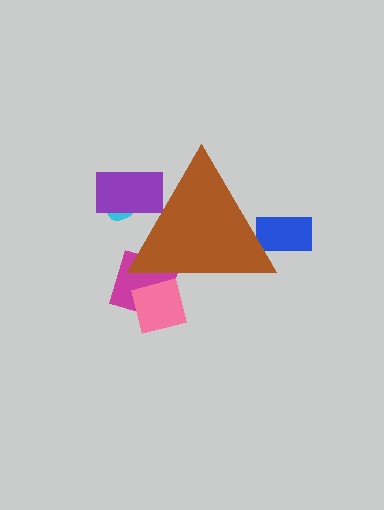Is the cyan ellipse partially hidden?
Yes, the cyan ellipse is partially hidden behind the brown triangle.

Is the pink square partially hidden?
Yes, the pink square is partially hidden behind the brown triangle.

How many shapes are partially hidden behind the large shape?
5 shapes are partially hidden.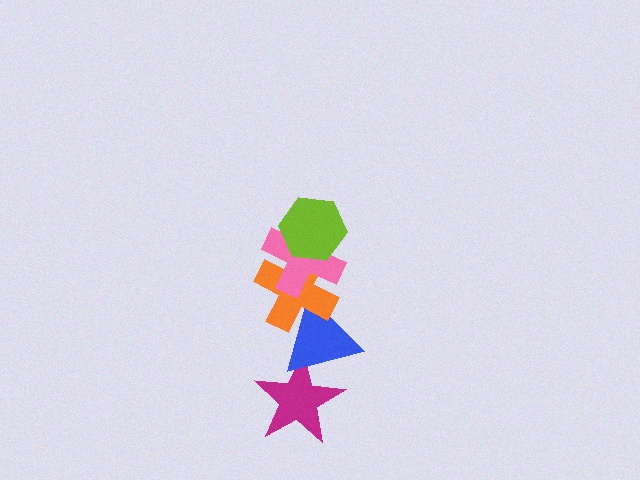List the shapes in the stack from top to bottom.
From top to bottom: the lime hexagon, the pink cross, the orange cross, the blue triangle, the magenta star.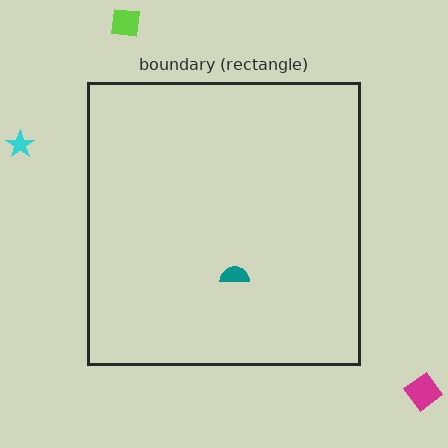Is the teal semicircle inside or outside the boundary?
Inside.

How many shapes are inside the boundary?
1 inside, 3 outside.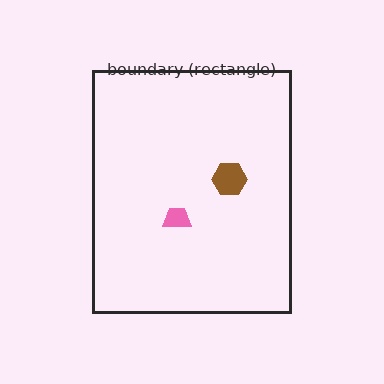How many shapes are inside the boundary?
2 inside, 0 outside.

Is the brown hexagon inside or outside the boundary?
Inside.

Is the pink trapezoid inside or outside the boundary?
Inside.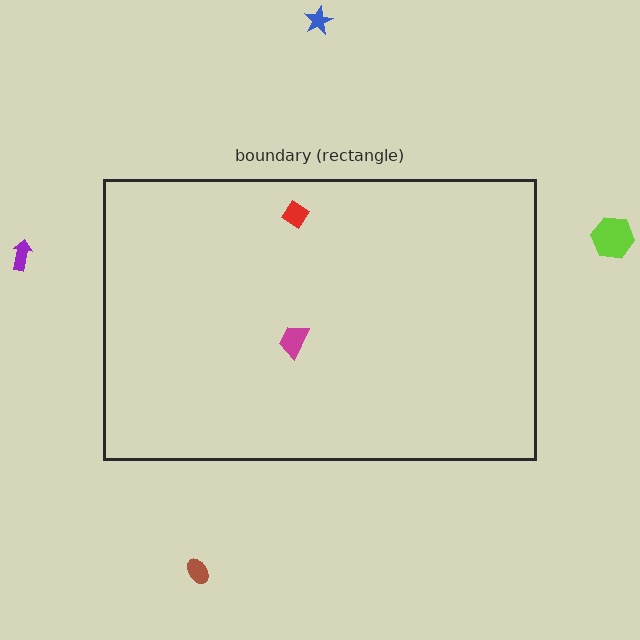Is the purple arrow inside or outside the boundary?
Outside.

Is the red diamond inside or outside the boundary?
Inside.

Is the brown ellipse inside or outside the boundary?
Outside.